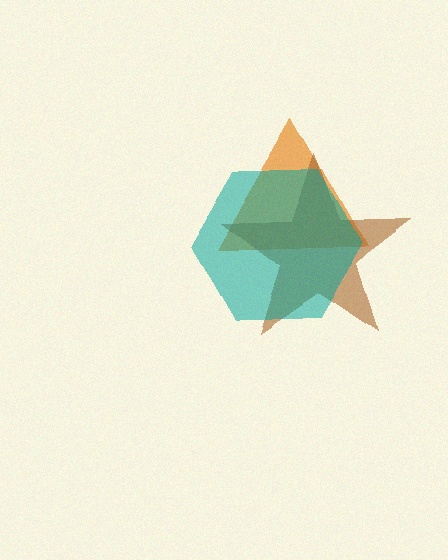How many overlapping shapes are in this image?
There are 3 overlapping shapes in the image.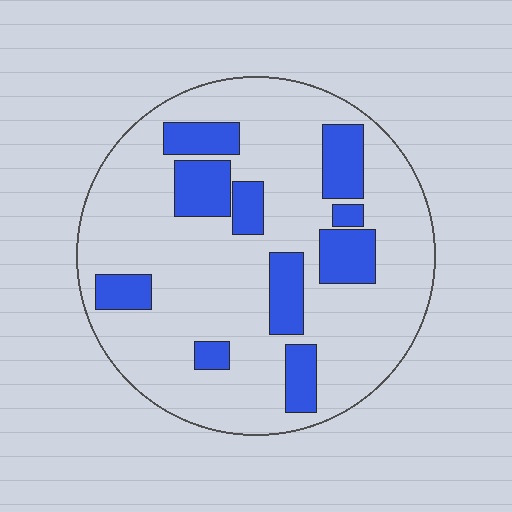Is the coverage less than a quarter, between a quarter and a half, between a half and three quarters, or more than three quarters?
Less than a quarter.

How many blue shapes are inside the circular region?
10.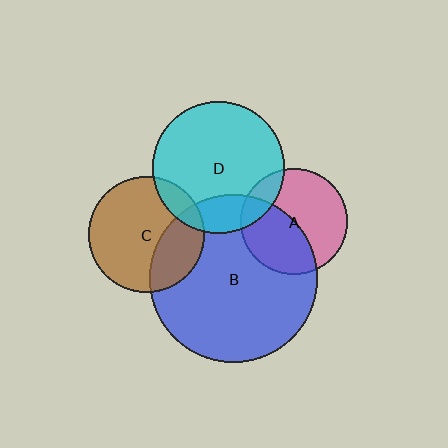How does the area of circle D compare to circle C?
Approximately 1.3 times.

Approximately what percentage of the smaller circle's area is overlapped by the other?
Approximately 15%.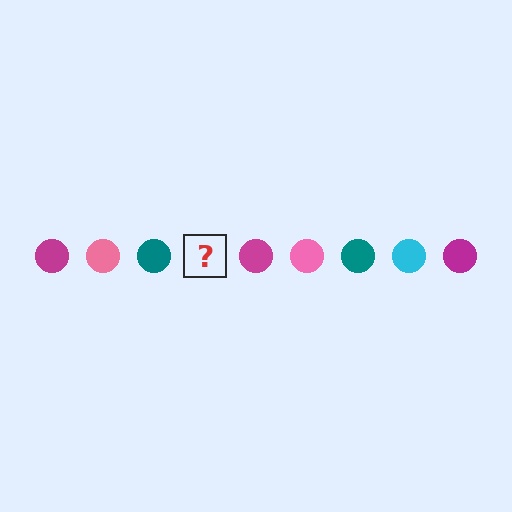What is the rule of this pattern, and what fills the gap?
The rule is that the pattern cycles through magenta, pink, teal, cyan circles. The gap should be filled with a cyan circle.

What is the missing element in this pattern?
The missing element is a cyan circle.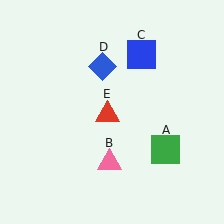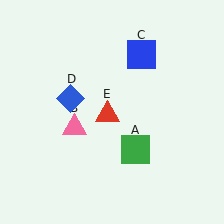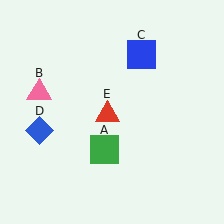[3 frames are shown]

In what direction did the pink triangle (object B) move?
The pink triangle (object B) moved up and to the left.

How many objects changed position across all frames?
3 objects changed position: green square (object A), pink triangle (object B), blue diamond (object D).